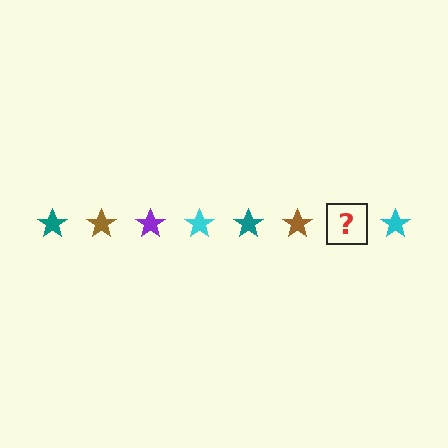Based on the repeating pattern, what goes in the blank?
The blank should be a purple star.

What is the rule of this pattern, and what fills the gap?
The rule is that the pattern cycles through teal, brown, purple, cyan stars. The gap should be filled with a purple star.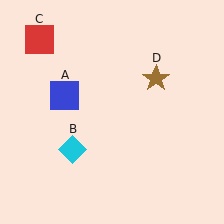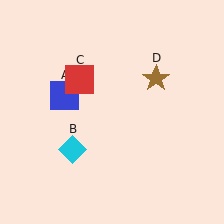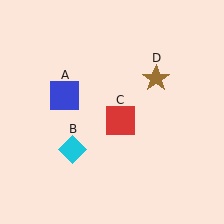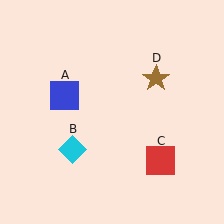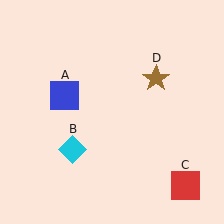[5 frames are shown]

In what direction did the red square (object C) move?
The red square (object C) moved down and to the right.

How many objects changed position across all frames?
1 object changed position: red square (object C).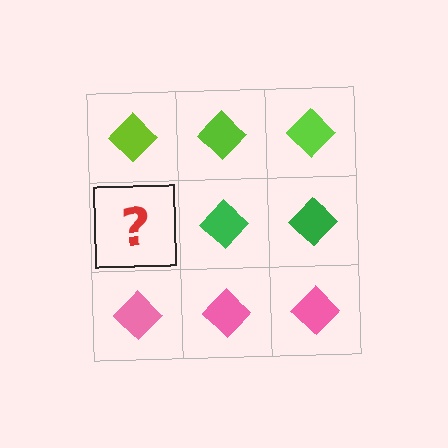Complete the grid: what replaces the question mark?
The question mark should be replaced with a green diamond.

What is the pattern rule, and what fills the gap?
The rule is that each row has a consistent color. The gap should be filled with a green diamond.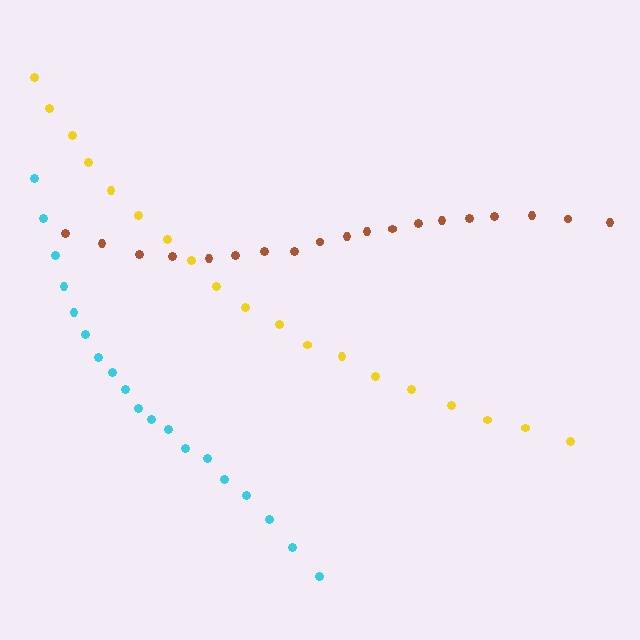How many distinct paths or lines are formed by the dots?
There are 3 distinct paths.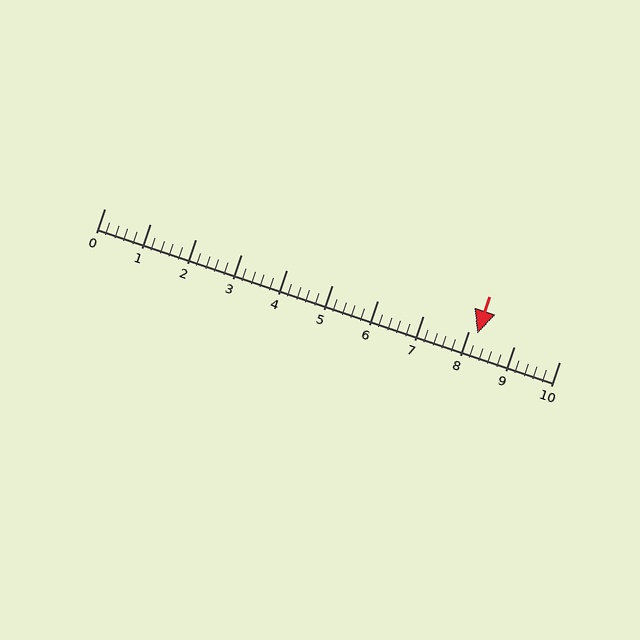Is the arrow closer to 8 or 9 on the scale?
The arrow is closer to 8.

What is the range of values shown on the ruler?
The ruler shows values from 0 to 10.